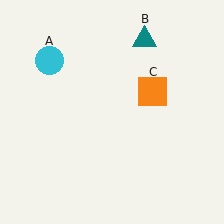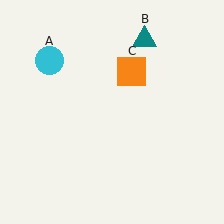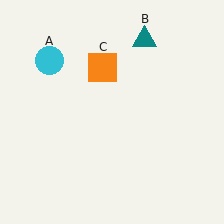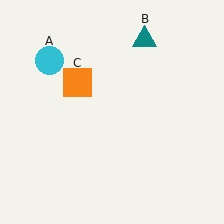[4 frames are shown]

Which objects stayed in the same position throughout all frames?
Cyan circle (object A) and teal triangle (object B) remained stationary.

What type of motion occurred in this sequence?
The orange square (object C) rotated counterclockwise around the center of the scene.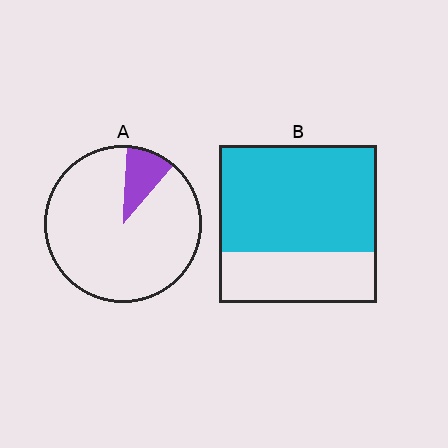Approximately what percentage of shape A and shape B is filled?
A is approximately 10% and B is approximately 70%.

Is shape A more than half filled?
No.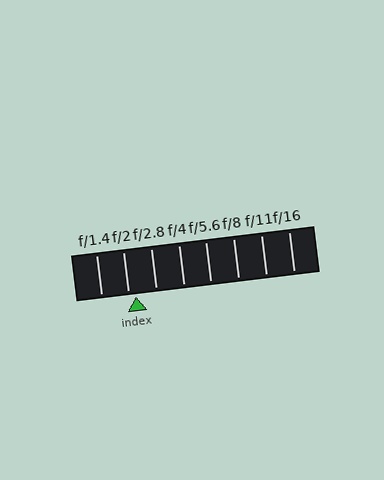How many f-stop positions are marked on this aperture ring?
There are 8 f-stop positions marked.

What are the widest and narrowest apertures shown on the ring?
The widest aperture shown is f/1.4 and the narrowest is f/16.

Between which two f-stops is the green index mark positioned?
The index mark is between f/2 and f/2.8.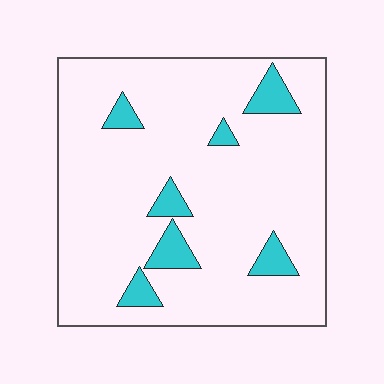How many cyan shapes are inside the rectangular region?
7.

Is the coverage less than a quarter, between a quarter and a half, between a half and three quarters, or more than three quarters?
Less than a quarter.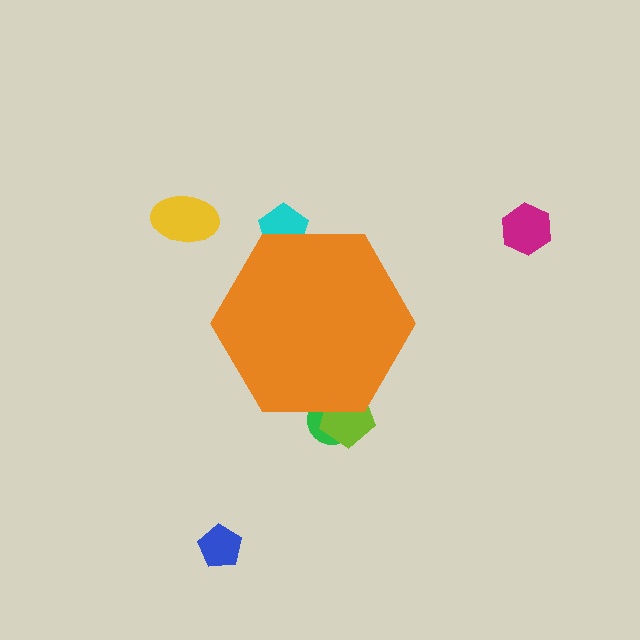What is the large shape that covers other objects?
An orange hexagon.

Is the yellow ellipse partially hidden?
No, the yellow ellipse is fully visible.